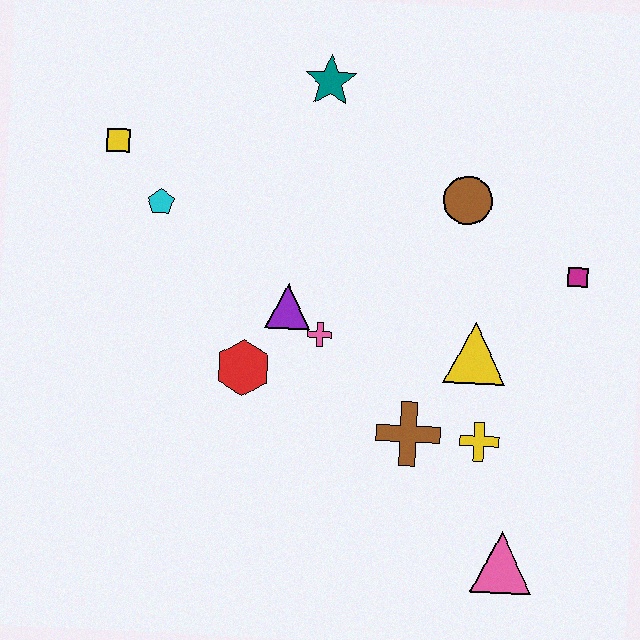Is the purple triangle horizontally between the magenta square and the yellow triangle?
No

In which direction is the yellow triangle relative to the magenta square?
The yellow triangle is to the left of the magenta square.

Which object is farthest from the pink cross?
The pink triangle is farthest from the pink cross.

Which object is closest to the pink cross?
The purple triangle is closest to the pink cross.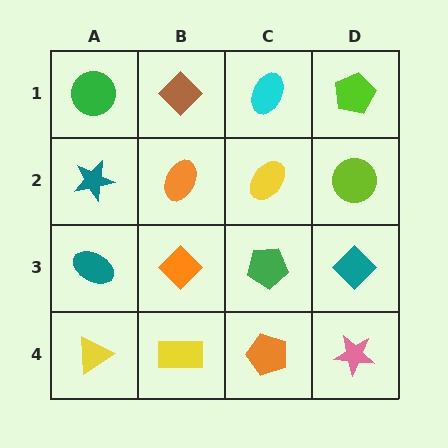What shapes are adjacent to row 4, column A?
A teal ellipse (row 3, column A), a yellow rectangle (row 4, column B).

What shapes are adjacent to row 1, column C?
A yellow ellipse (row 2, column C), a brown diamond (row 1, column B), a lime pentagon (row 1, column D).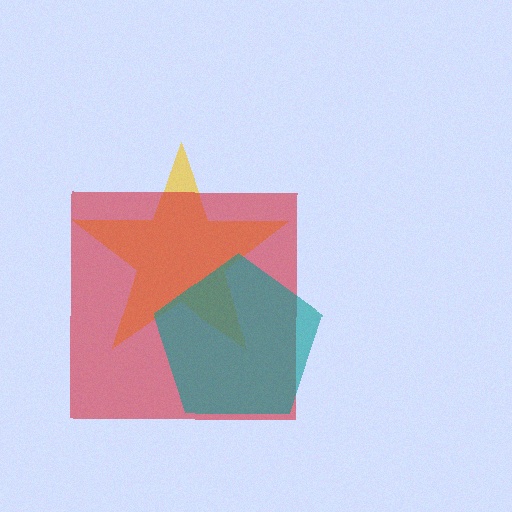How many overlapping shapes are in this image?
There are 3 overlapping shapes in the image.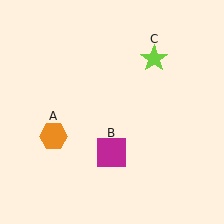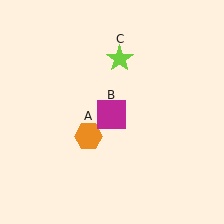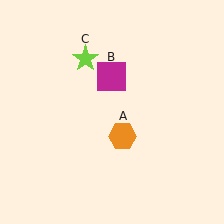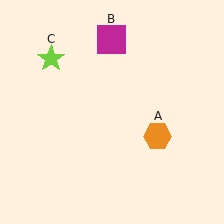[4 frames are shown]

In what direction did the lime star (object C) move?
The lime star (object C) moved left.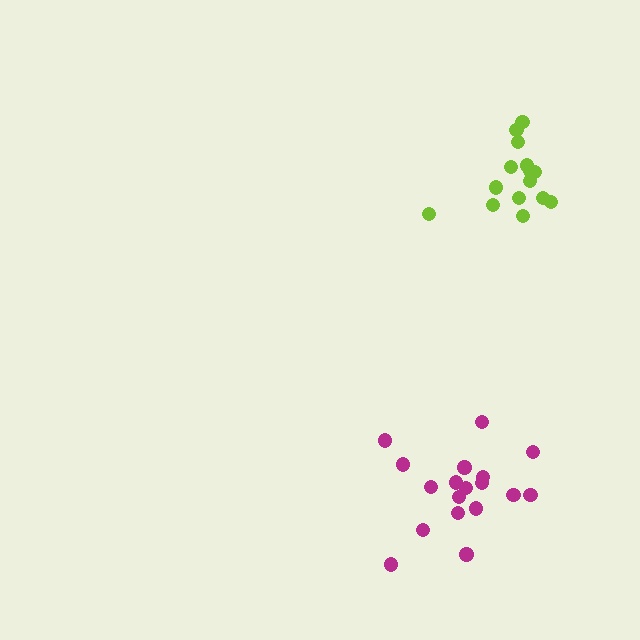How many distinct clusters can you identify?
There are 2 distinct clusters.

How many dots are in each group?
Group 1: 18 dots, Group 2: 15 dots (33 total).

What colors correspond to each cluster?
The clusters are colored: magenta, lime.